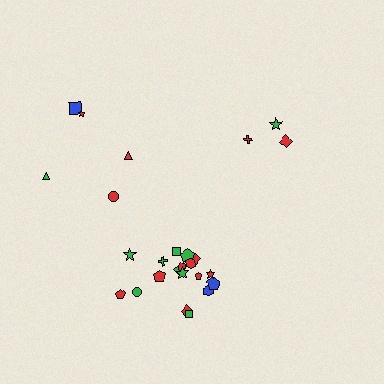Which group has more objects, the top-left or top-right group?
The top-left group.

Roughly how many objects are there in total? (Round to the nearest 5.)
Roughly 25 objects in total.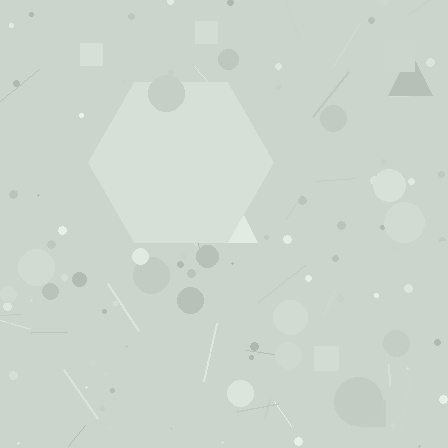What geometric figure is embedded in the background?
A hexagon is embedded in the background.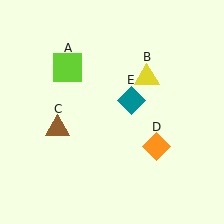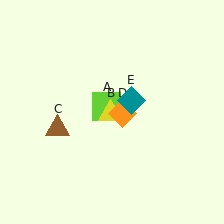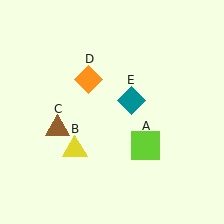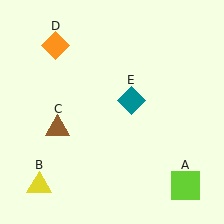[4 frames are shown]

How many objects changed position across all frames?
3 objects changed position: lime square (object A), yellow triangle (object B), orange diamond (object D).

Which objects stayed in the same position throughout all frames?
Brown triangle (object C) and teal diamond (object E) remained stationary.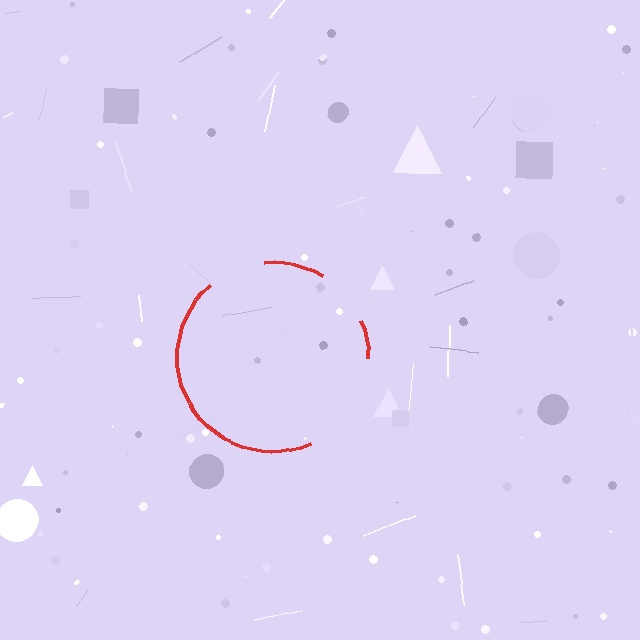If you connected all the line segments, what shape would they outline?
They would outline a circle.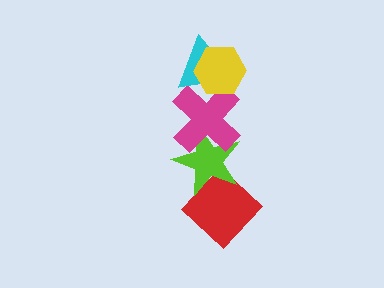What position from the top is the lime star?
The lime star is 4th from the top.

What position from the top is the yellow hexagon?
The yellow hexagon is 1st from the top.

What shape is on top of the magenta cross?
The cyan triangle is on top of the magenta cross.